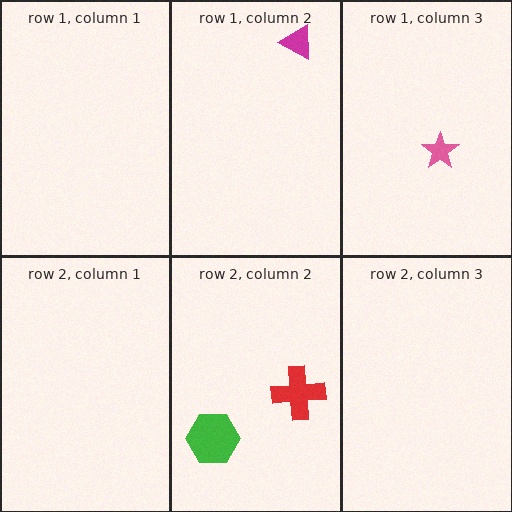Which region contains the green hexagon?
The row 2, column 2 region.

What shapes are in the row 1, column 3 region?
The pink star.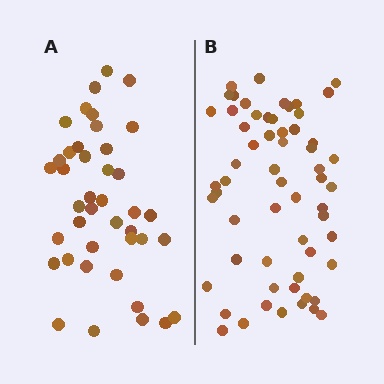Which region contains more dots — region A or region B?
Region B (the right region) has more dots.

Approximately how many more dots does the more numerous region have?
Region B has approximately 20 more dots than region A.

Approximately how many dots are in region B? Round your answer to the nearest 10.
About 60 dots.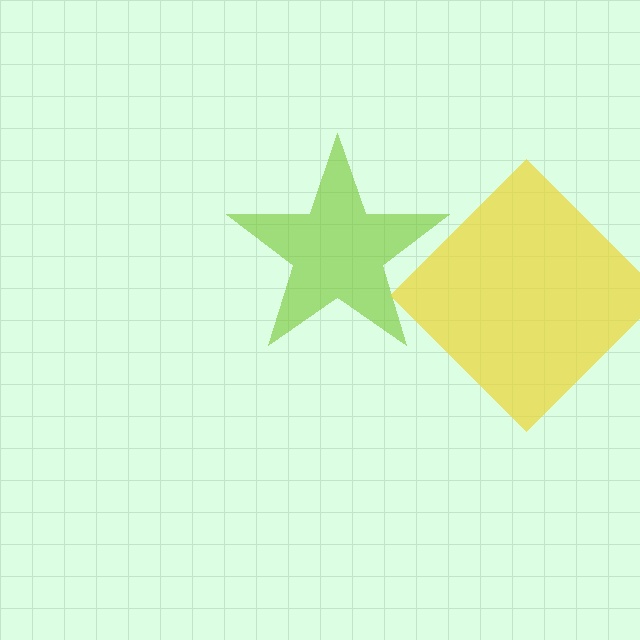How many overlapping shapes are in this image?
There are 2 overlapping shapes in the image.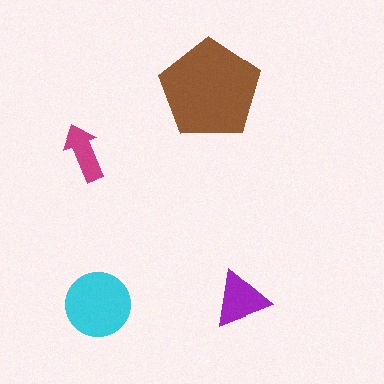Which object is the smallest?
The magenta arrow.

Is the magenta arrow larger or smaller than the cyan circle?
Smaller.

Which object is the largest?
The brown pentagon.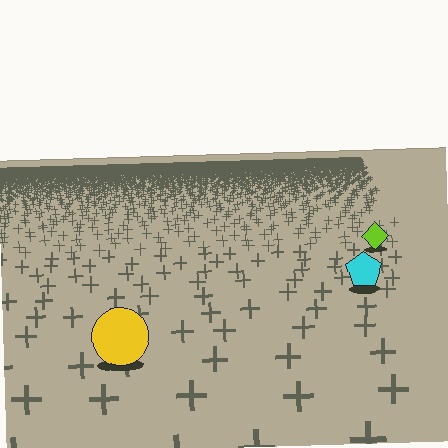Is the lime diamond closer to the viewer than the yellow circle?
No. The yellow circle is closer — you can tell from the texture gradient: the ground texture is coarser near it.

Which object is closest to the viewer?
The yellow circle is closest. The texture marks near it are larger and more spread out.